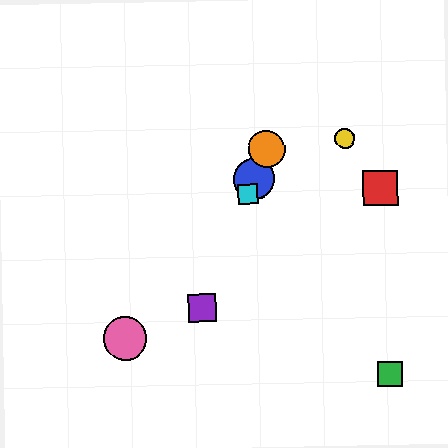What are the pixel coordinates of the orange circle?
The orange circle is at (266, 149).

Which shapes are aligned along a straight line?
The blue circle, the purple square, the orange circle, the cyan square are aligned along a straight line.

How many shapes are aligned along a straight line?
4 shapes (the blue circle, the purple square, the orange circle, the cyan square) are aligned along a straight line.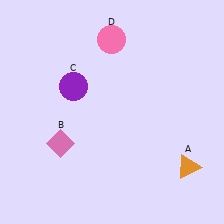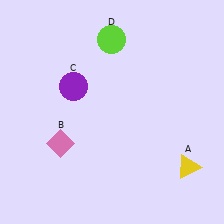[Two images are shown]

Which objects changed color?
A changed from orange to yellow. D changed from pink to lime.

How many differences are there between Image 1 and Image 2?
There are 2 differences between the two images.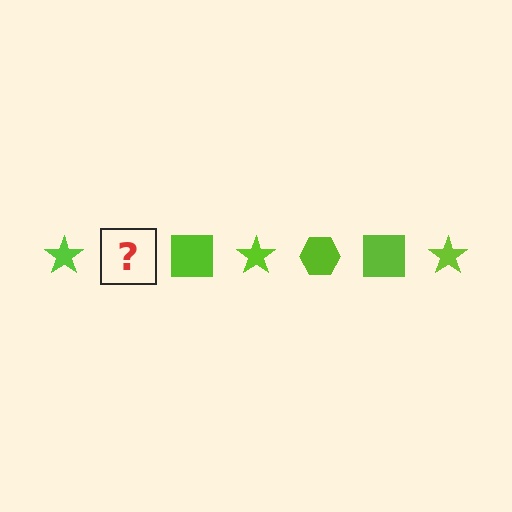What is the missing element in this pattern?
The missing element is a lime hexagon.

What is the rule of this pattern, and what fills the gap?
The rule is that the pattern cycles through star, hexagon, square shapes in lime. The gap should be filled with a lime hexagon.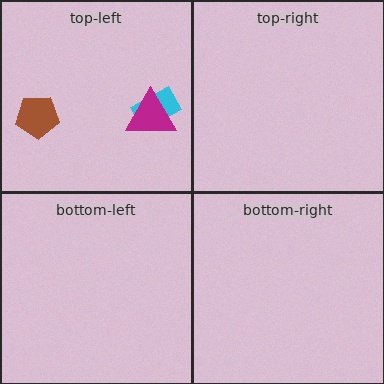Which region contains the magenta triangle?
The top-left region.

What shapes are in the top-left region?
The brown pentagon, the cyan rectangle, the magenta triangle.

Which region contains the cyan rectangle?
The top-left region.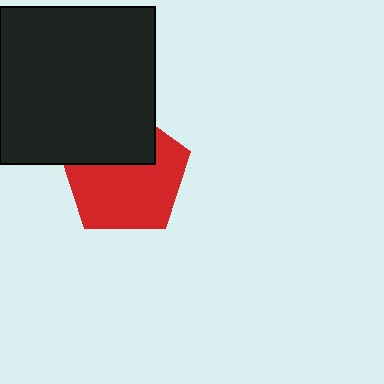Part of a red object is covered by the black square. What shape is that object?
It is a pentagon.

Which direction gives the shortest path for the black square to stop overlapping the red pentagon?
Moving up gives the shortest separation.